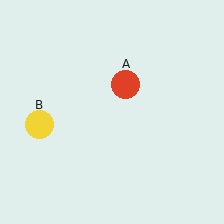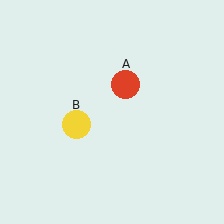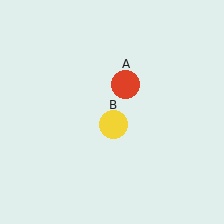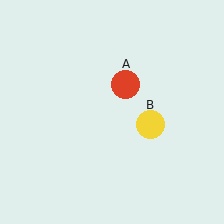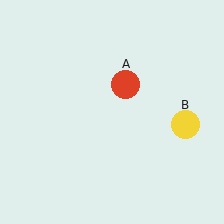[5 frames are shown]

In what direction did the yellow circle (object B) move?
The yellow circle (object B) moved right.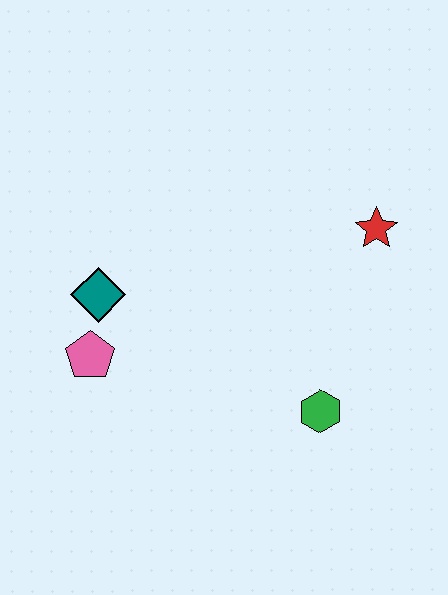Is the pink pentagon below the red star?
Yes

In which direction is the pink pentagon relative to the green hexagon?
The pink pentagon is to the left of the green hexagon.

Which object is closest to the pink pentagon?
The teal diamond is closest to the pink pentagon.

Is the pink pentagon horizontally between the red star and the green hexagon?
No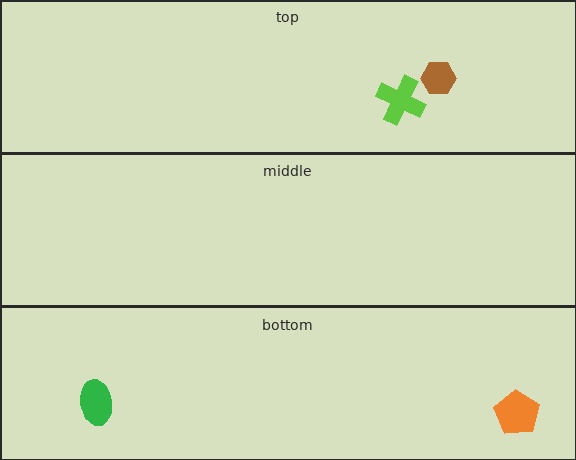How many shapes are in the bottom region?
2.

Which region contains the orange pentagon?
The bottom region.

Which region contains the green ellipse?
The bottom region.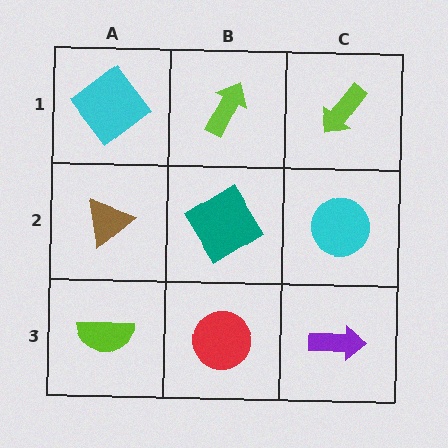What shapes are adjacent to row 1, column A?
A brown triangle (row 2, column A), a lime arrow (row 1, column B).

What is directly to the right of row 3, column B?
A purple arrow.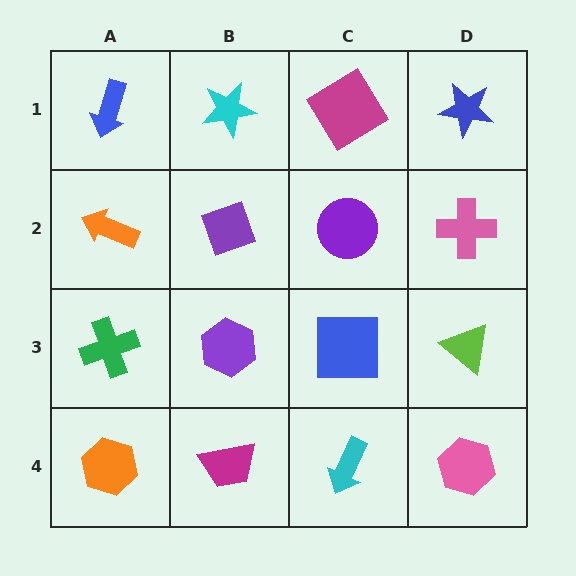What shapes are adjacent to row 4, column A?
A green cross (row 3, column A), a magenta trapezoid (row 4, column B).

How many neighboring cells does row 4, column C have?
3.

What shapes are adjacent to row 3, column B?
A purple diamond (row 2, column B), a magenta trapezoid (row 4, column B), a green cross (row 3, column A), a blue square (row 3, column C).